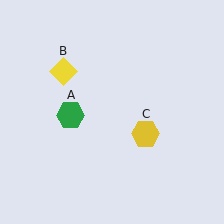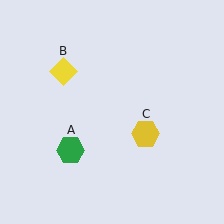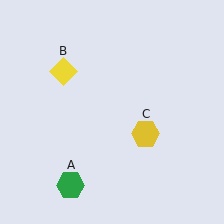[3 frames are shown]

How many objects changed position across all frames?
1 object changed position: green hexagon (object A).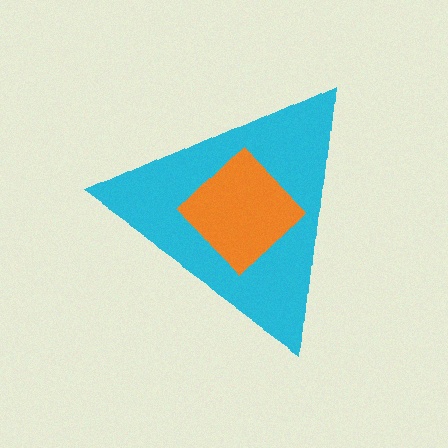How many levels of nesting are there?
2.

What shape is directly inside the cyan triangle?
The orange diamond.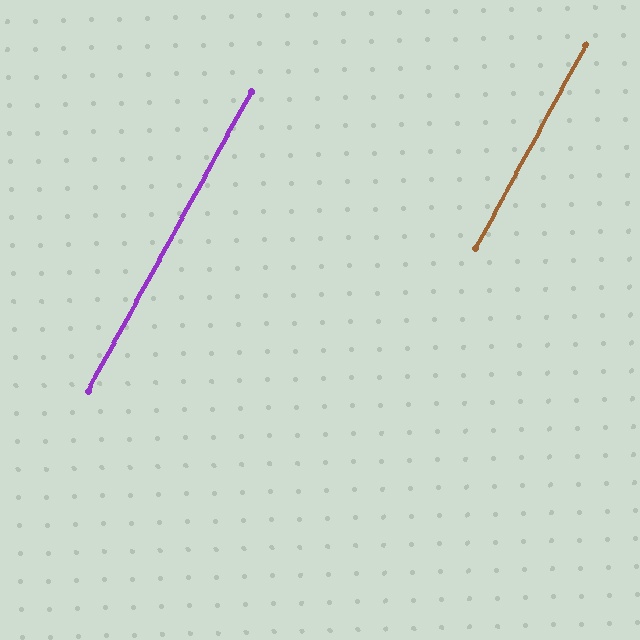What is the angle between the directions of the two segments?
Approximately 0 degrees.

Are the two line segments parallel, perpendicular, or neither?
Parallel — their directions differ by only 0.3°.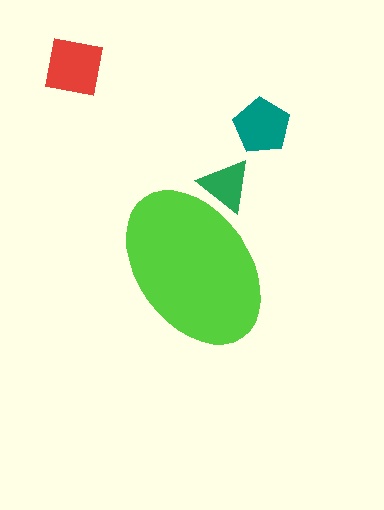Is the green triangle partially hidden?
Yes, the green triangle is partially hidden behind the lime ellipse.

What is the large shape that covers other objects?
A lime ellipse.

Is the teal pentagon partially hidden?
No, the teal pentagon is fully visible.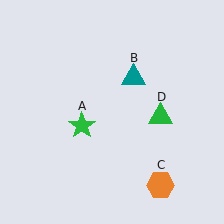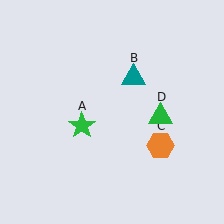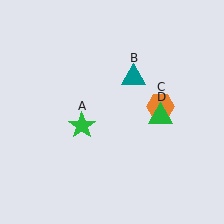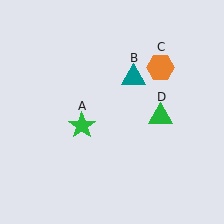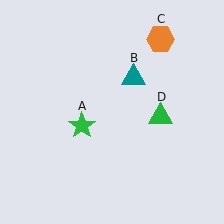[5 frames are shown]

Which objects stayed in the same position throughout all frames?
Green star (object A) and teal triangle (object B) and green triangle (object D) remained stationary.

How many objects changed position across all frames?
1 object changed position: orange hexagon (object C).